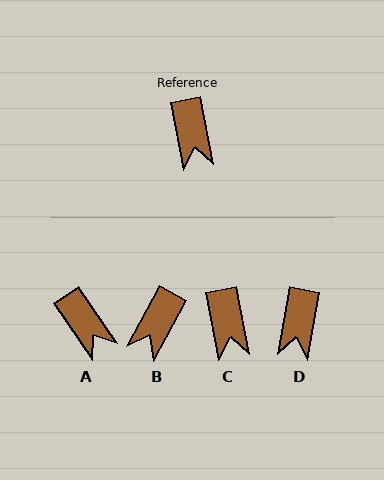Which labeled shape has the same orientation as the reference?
C.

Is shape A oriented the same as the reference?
No, it is off by about 23 degrees.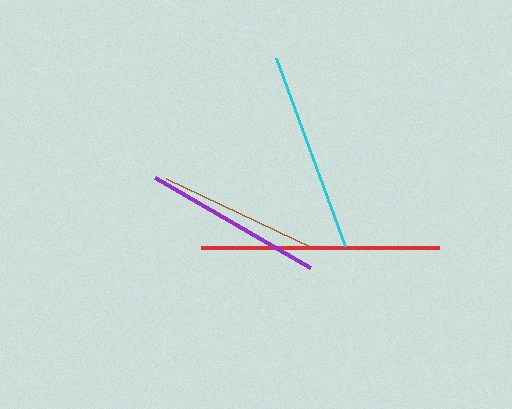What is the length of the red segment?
The red segment is approximately 237 pixels long.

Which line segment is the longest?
The red line is the longest at approximately 237 pixels.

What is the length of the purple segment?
The purple segment is approximately 180 pixels long.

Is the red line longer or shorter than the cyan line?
The red line is longer than the cyan line.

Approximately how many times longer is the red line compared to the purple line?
The red line is approximately 1.3 times the length of the purple line.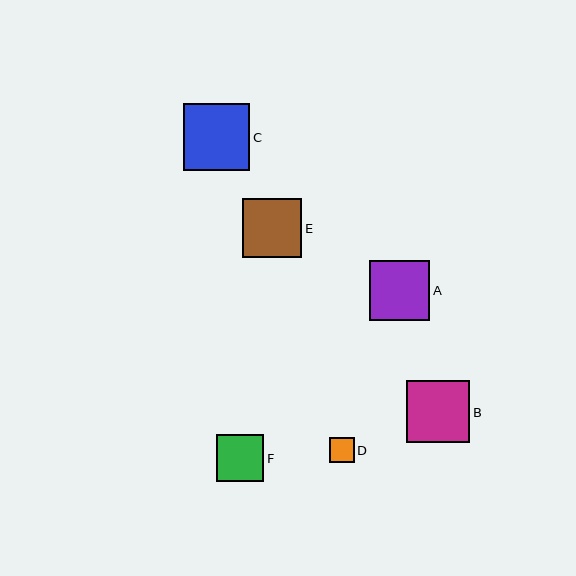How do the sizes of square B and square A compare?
Square B and square A are approximately the same size.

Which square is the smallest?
Square D is the smallest with a size of approximately 25 pixels.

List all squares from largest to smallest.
From largest to smallest: C, B, A, E, F, D.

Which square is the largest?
Square C is the largest with a size of approximately 67 pixels.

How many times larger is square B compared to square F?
Square B is approximately 1.3 times the size of square F.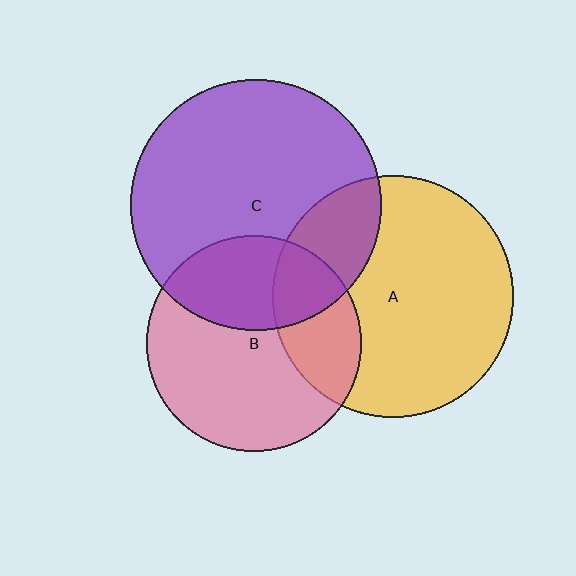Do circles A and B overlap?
Yes.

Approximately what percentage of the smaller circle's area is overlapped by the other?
Approximately 25%.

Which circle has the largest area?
Circle C (purple).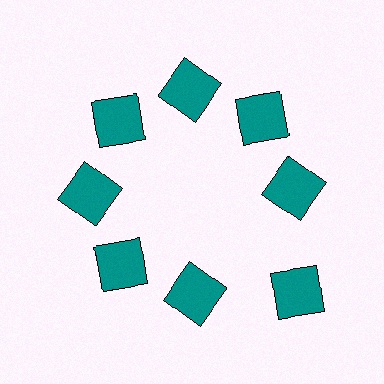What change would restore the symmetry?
The symmetry would be restored by moving it inward, back onto the ring so that all 8 squares sit at equal angles and equal distance from the center.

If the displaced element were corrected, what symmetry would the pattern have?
It would have 8-fold rotational symmetry — the pattern would map onto itself every 45 degrees.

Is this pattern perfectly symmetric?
No. The 8 teal squares are arranged in a ring, but one element near the 4 o'clock position is pushed outward from the center, breaking the 8-fold rotational symmetry.